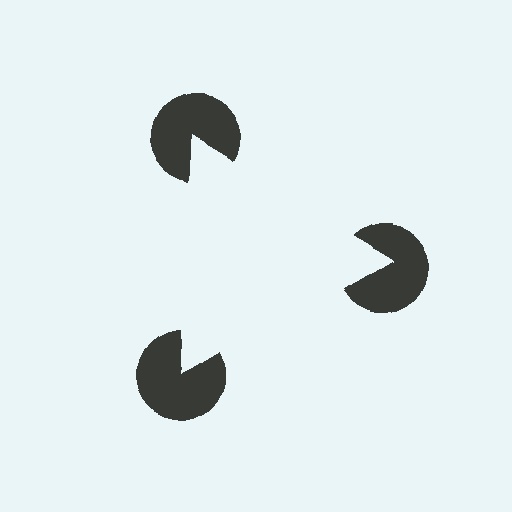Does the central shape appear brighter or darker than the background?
It typically appears slightly brighter than the background, even though no actual brightness change is drawn.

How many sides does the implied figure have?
3 sides.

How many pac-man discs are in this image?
There are 3 — one at each vertex of the illusory triangle.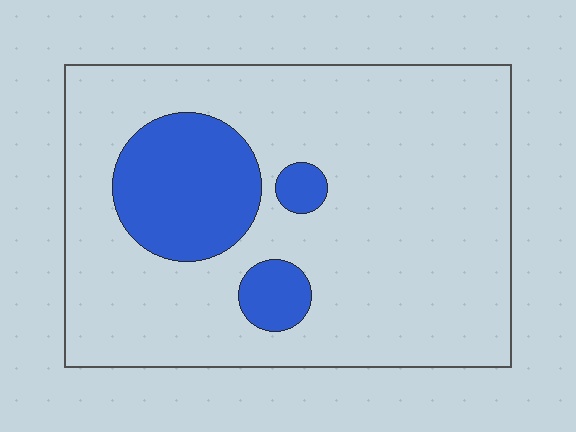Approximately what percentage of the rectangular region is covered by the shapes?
Approximately 20%.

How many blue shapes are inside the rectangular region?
3.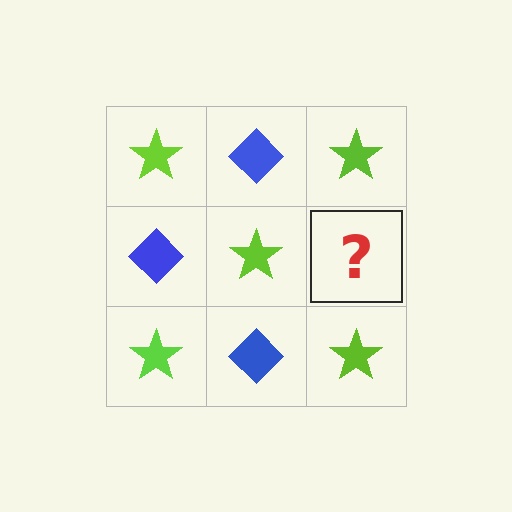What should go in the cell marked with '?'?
The missing cell should contain a blue diamond.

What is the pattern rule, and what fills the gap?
The rule is that it alternates lime star and blue diamond in a checkerboard pattern. The gap should be filled with a blue diamond.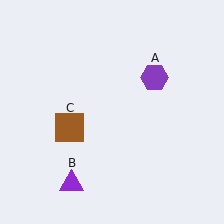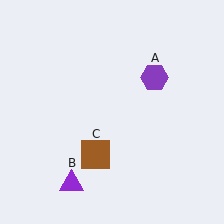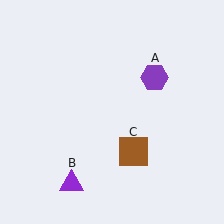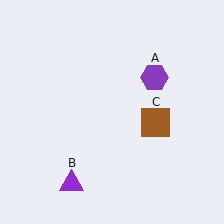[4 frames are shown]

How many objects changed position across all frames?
1 object changed position: brown square (object C).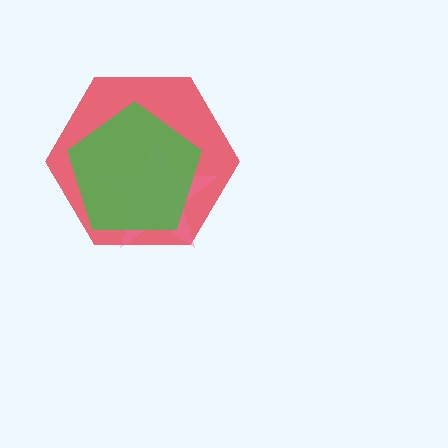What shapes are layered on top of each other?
The layered shapes are: a red hexagon, a pink star, a green pentagon.